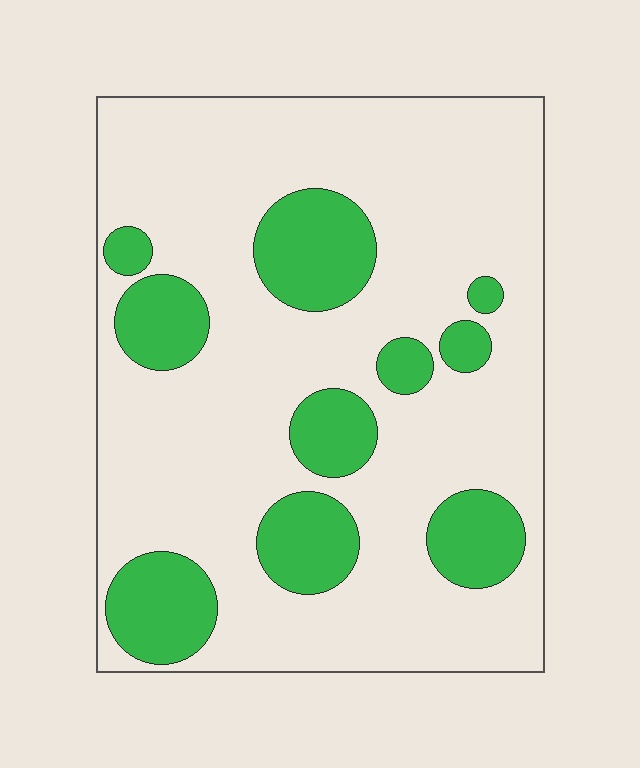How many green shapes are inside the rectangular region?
10.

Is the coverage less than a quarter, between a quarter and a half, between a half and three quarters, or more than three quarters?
Less than a quarter.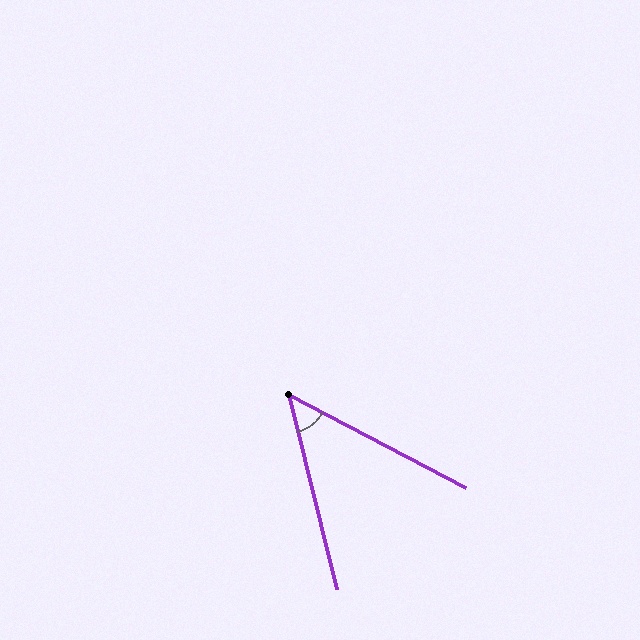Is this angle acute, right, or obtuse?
It is acute.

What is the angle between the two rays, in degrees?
Approximately 48 degrees.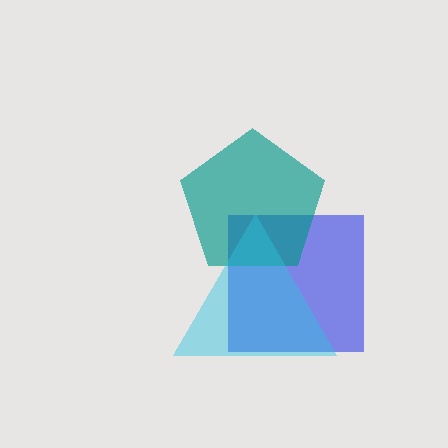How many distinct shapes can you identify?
There are 3 distinct shapes: a blue square, a teal pentagon, a cyan triangle.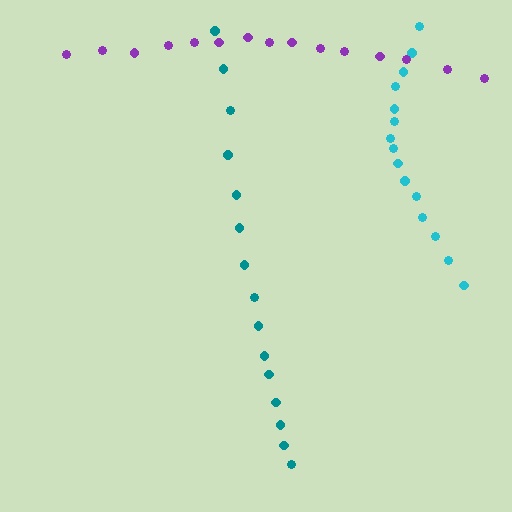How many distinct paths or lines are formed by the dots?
There are 3 distinct paths.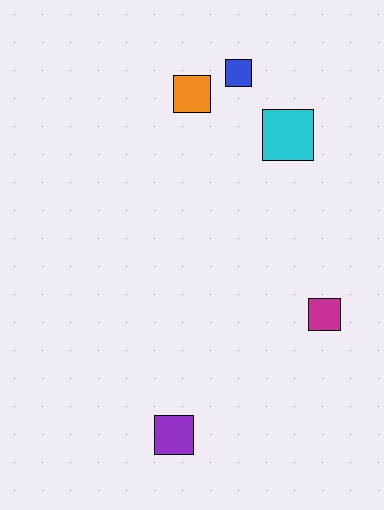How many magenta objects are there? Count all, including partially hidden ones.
There is 1 magenta object.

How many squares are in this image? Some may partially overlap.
There are 5 squares.